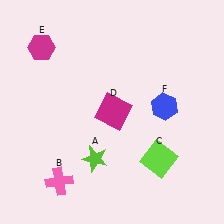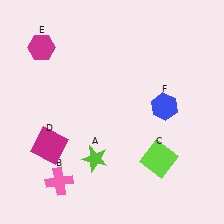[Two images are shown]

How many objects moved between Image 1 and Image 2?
1 object moved between the two images.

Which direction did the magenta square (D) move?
The magenta square (D) moved left.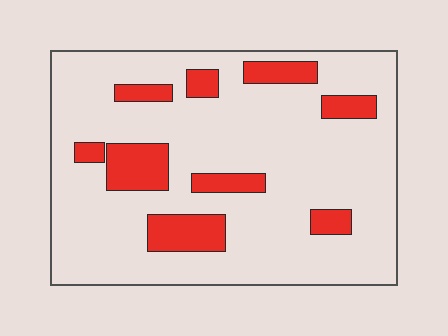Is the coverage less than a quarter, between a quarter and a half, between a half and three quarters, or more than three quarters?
Less than a quarter.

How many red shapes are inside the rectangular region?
9.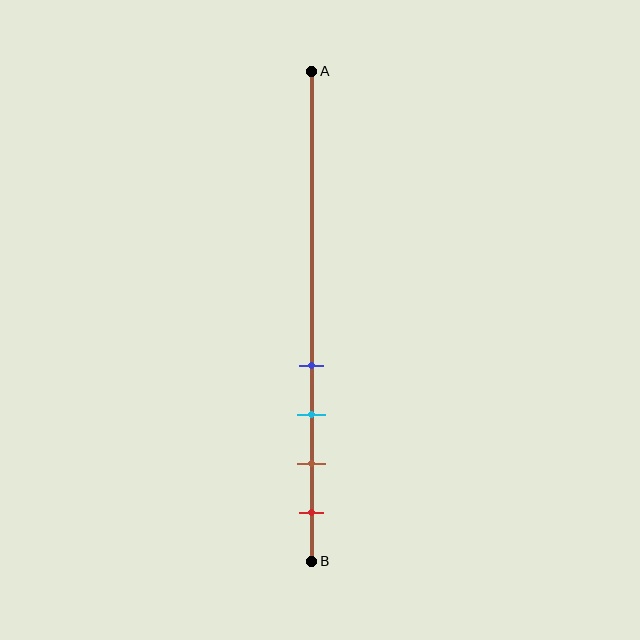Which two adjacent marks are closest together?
The blue and cyan marks are the closest adjacent pair.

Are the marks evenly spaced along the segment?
Yes, the marks are approximately evenly spaced.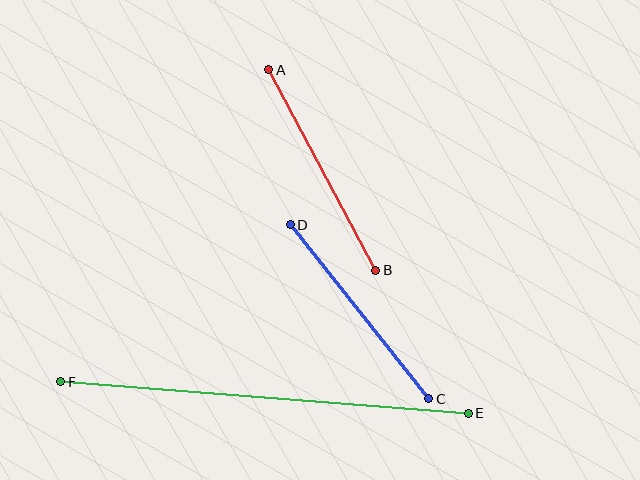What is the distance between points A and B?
The distance is approximately 227 pixels.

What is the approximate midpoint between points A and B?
The midpoint is at approximately (322, 170) pixels.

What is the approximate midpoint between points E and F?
The midpoint is at approximately (265, 398) pixels.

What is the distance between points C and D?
The distance is approximately 222 pixels.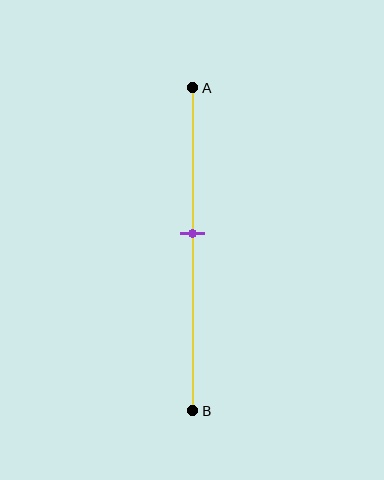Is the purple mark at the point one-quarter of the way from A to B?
No, the mark is at about 45% from A, not at the 25% one-quarter point.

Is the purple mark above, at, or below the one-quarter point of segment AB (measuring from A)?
The purple mark is below the one-quarter point of segment AB.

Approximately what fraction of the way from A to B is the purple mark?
The purple mark is approximately 45% of the way from A to B.